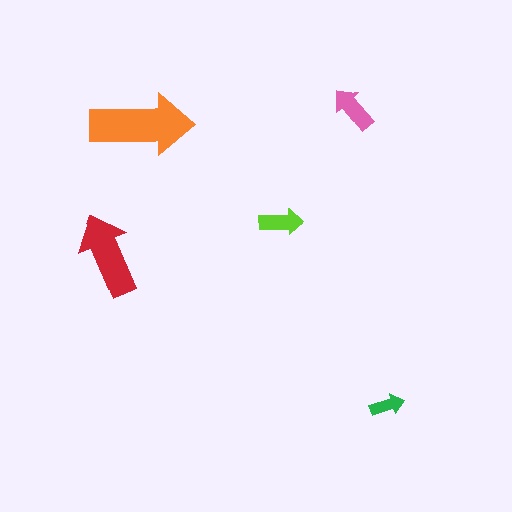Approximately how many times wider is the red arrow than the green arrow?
About 2.5 times wider.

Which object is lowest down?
The green arrow is bottommost.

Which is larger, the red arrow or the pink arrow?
The red one.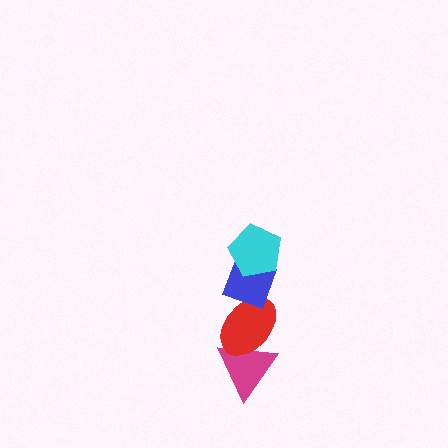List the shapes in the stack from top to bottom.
From top to bottom: the cyan pentagon, the blue diamond, the red ellipse, the magenta triangle.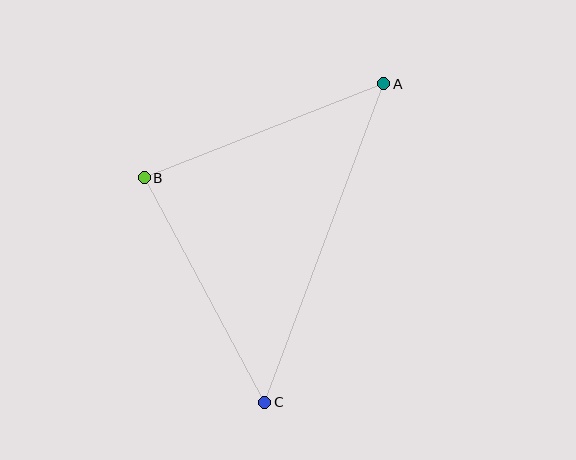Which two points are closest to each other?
Points B and C are closest to each other.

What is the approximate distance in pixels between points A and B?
The distance between A and B is approximately 257 pixels.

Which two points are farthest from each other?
Points A and C are farthest from each other.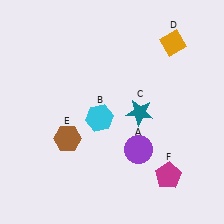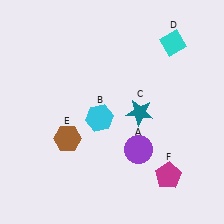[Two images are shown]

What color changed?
The diamond (D) changed from orange in Image 1 to cyan in Image 2.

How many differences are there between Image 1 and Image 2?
There is 1 difference between the two images.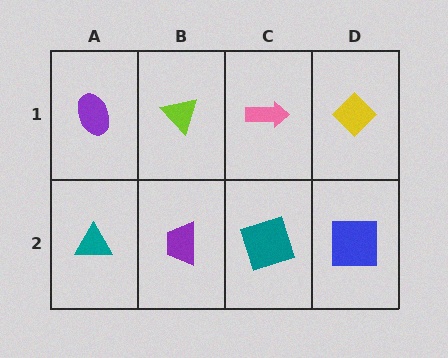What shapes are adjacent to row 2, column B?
A lime triangle (row 1, column B), a teal triangle (row 2, column A), a teal square (row 2, column C).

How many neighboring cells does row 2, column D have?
2.